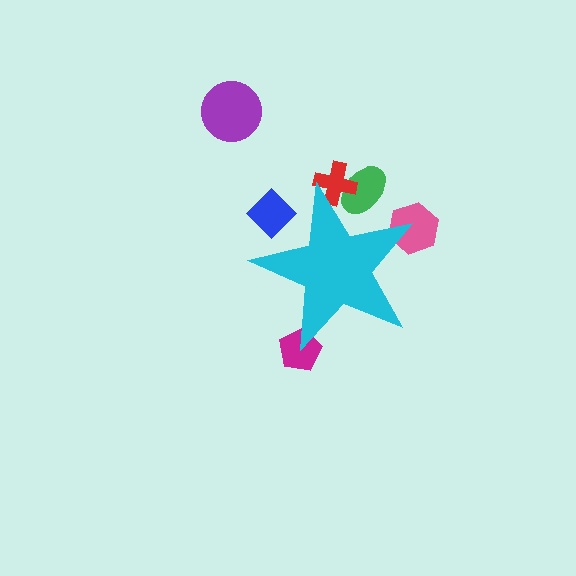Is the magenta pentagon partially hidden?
Yes, the magenta pentagon is partially hidden behind the cyan star.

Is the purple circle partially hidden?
No, the purple circle is fully visible.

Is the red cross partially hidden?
Yes, the red cross is partially hidden behind the cyan star.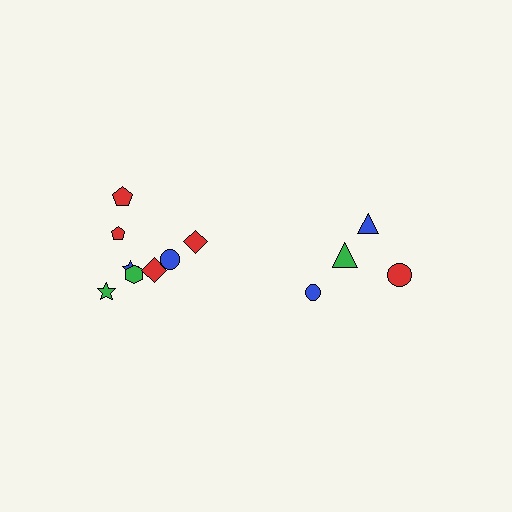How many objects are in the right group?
There are 4 objects.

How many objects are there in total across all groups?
There are 12 objects.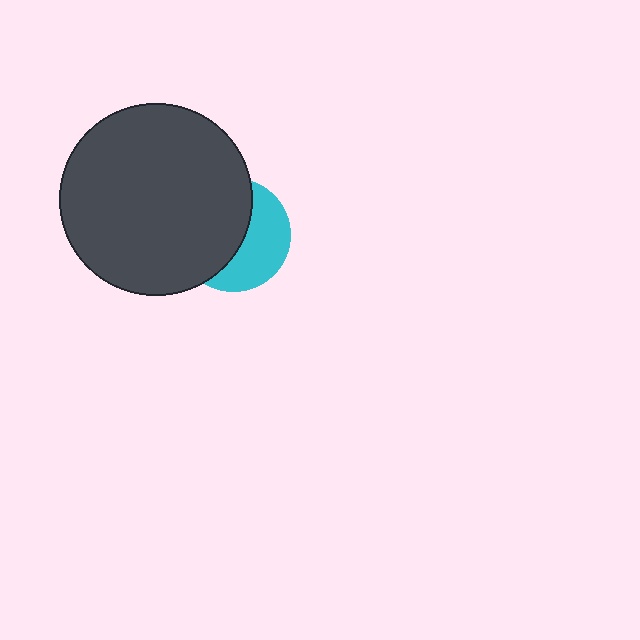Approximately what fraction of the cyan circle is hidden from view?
Roughly 56% of the cyan circle is hidden behind the dark gray circle.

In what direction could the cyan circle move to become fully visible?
The cyan circle could move right. That would shift it out from behind the dark gray circle entirely.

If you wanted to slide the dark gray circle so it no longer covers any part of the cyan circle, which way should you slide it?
Slide it left — that is the most direct way to separate the two shapes.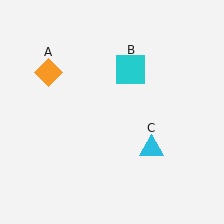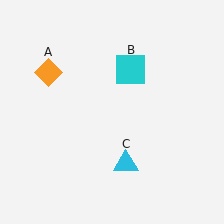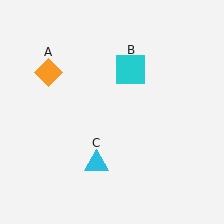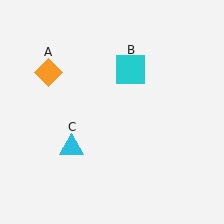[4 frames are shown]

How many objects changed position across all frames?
1 object changed position: cyan triangle (object C).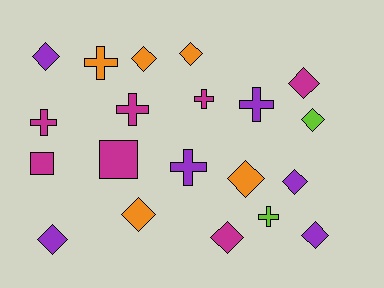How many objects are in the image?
There are 20 objects.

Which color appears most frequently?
Magenta, with 7 objects.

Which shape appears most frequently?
Diamond, with 11 objects.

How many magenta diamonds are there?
There are 2 magenta diamonds.